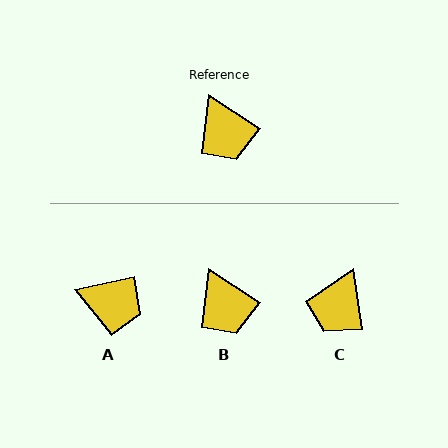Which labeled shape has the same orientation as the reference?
B.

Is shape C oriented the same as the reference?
No, it is off by about 49 degrees.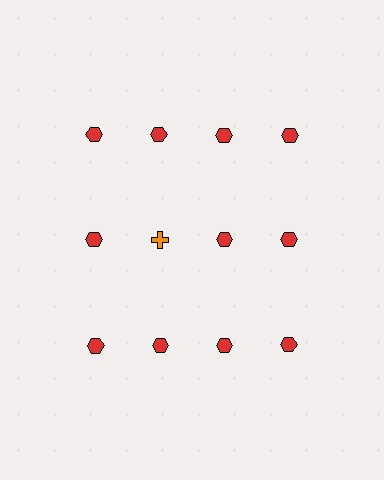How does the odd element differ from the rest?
It differs in both color (orange instead of red) and shape (cross instead of hexagon).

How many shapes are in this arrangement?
There are 12 shapes arranged in a grid pattern.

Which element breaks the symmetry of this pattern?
The orange cross in the second row, second from left column breaks the symmetry. All other shapes are red hexagons.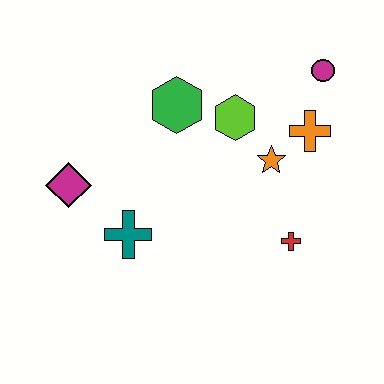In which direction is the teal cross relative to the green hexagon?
The teal cross is below the green hexagon.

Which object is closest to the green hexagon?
The lime hexagon is closest to the green hexagon.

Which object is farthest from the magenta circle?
The magenta diamond is farthest from the magenta circle.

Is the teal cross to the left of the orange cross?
Yes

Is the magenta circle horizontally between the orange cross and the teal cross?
No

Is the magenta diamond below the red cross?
No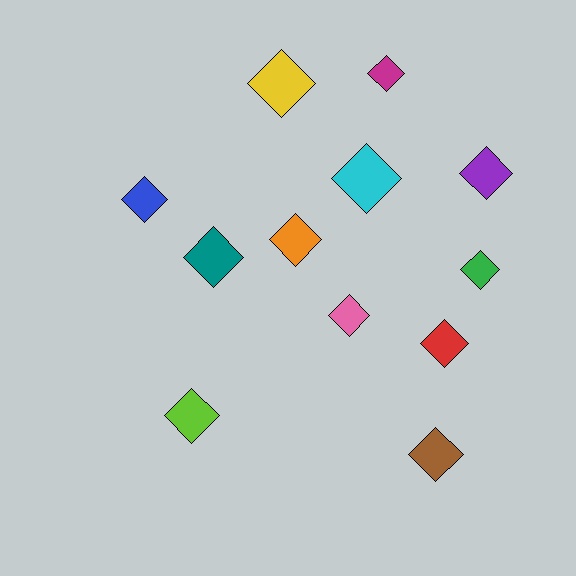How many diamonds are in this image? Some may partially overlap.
There are 12 diamonds.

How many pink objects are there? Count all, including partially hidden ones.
There is 1 pink object.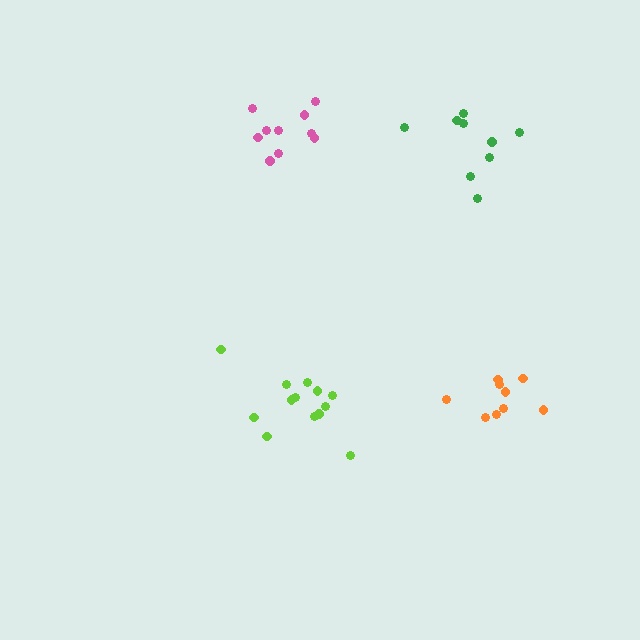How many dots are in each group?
Group 1: 13 dots, Group 2: 10 dots, Group 3: 9 dots, Group 4: 9 dots (41 total).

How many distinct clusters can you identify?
There are 4 distinct clusters.